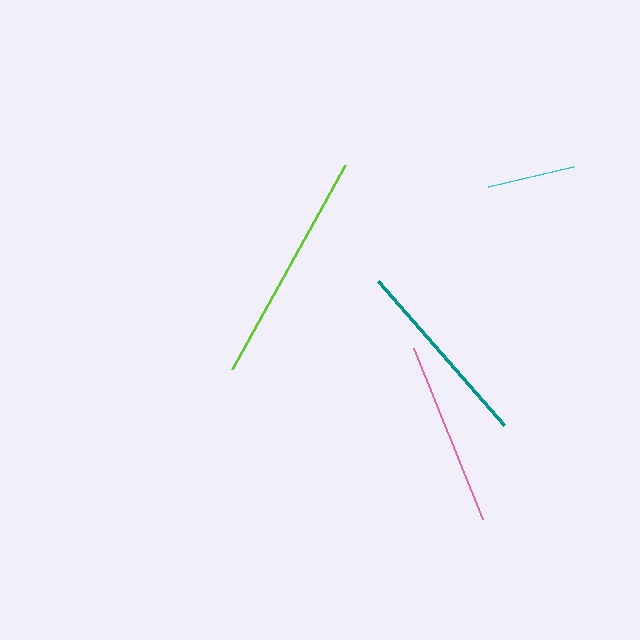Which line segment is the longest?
The lime line is the longest at approximately 234 pixels.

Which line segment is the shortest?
The cyan line is the shortest at approximately 87 pixels.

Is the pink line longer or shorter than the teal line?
The teal line is longer than the pink line.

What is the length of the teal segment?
The teal segment is approximately 192 pixels long.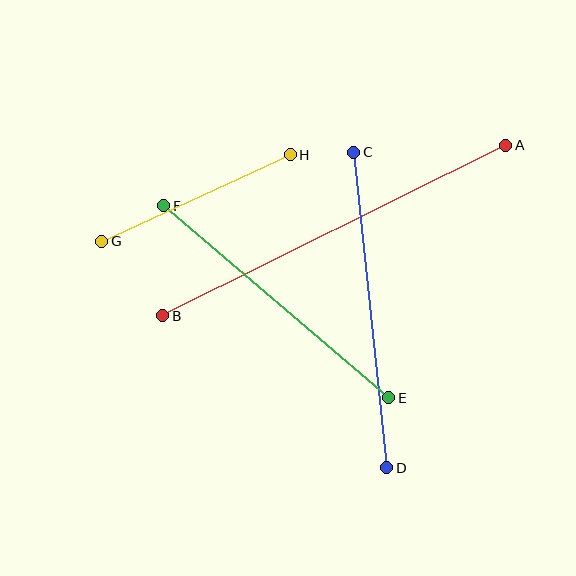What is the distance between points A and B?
The distance is approximately 383 pixels.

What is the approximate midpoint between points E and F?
The midpoint is at approximately (276, 302) pixels.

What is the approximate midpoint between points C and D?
The midpoint is at approximately (370, 310) pixels.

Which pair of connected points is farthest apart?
Points A and B are farthest apart.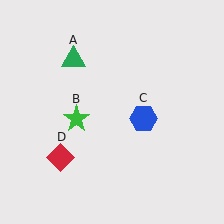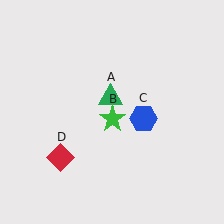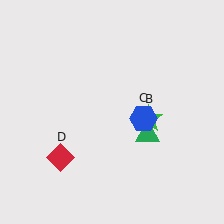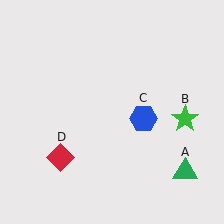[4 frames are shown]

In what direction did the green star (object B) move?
The green star (object B) moved right.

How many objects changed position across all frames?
2 objects changed position: green triangle (object A), green star (object B).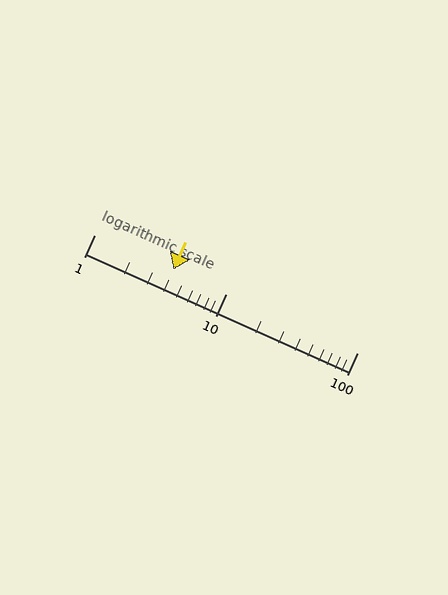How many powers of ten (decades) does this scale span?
The scale spans 2 decades, from 1 to 100.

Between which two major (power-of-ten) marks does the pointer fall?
The pointer is between 1 and 10.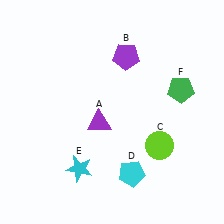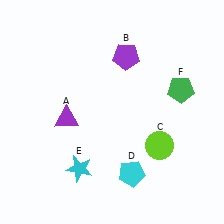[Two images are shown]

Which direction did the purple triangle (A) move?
The purple triangle (A) moved left.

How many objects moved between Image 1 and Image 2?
1 object moved between the two images.